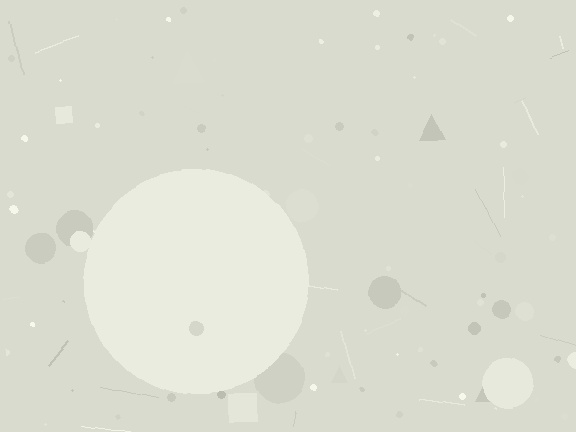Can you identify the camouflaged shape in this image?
The camouflaged shape is a circle.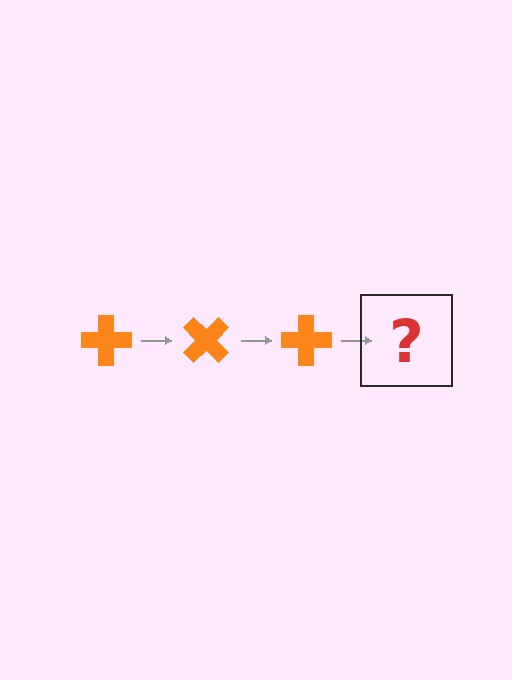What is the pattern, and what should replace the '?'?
The pattern is that the cross rotates 45 degrees each step. The '?' should be an orange cross rotated 135 degrees.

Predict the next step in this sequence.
The next step is an orange cross rotated 135 degrees.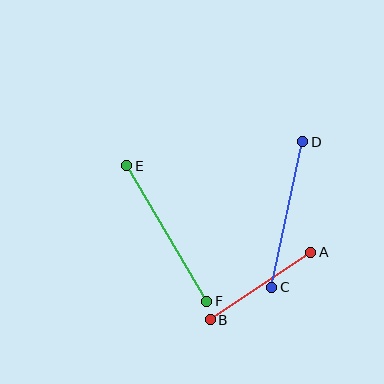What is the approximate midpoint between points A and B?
The midpoint is at approximately (260, 286) pixels.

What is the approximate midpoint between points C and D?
The midpoint is at approximately (287, 214) pixels.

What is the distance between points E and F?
The distance is approximately 158 pixels.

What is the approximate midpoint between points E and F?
The midpoint is at approximately (167, 234) pixels.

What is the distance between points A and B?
The distance is approximately 121 pixels.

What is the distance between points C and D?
The distance is approximately 149 pixels.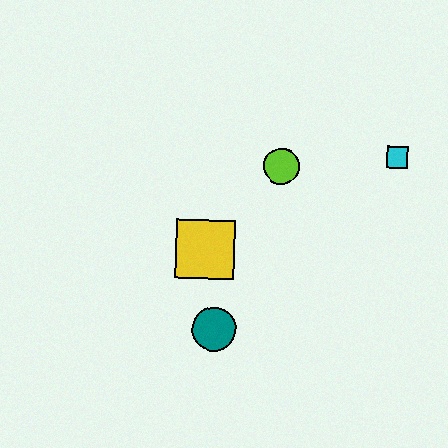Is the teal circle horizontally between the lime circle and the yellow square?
Yes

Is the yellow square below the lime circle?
Yes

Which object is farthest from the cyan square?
The teal circle is farthest from the cyan square.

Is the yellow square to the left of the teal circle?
Yes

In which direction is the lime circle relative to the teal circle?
The lime circle is above the teal circle.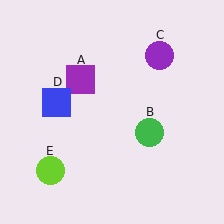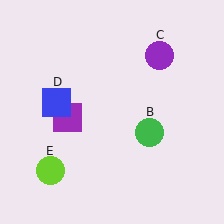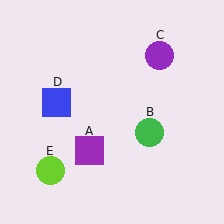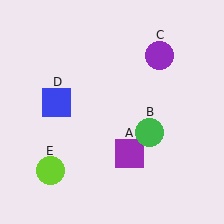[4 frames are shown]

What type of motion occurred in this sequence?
The purple square (object A) rotated counterclockwise around the center of the scene.